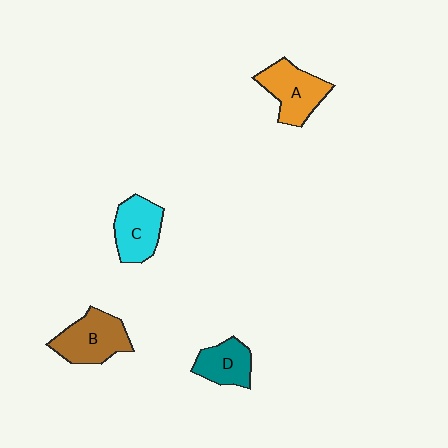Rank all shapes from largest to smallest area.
From largest to smallest: B (brown), A (orange), C (cyan), D (teal).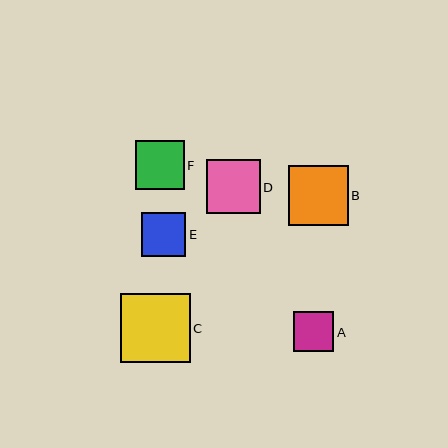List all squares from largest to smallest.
From largest to smallest: C, B, D, F, E, A.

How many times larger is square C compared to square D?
Square C is approximately 1.3 times the size of square D.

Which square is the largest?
Square C is the largest with a size of approximately 70 pixels.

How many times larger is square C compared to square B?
Square C is approximately 1.2 times the size of square B.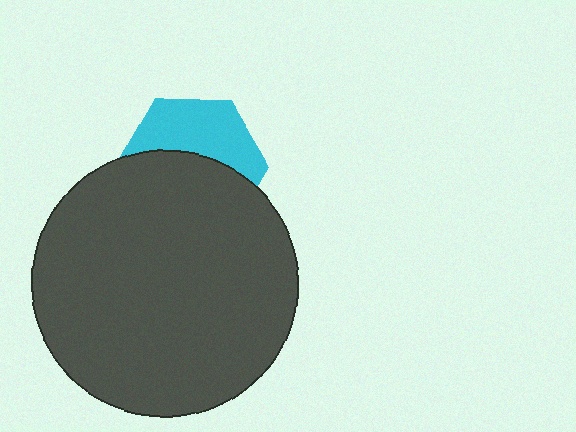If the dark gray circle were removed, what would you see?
You would see the complete cyan hexagon.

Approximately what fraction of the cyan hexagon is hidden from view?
Roughly 56% of the cyan hexagon is hidden behind the dark gray circle.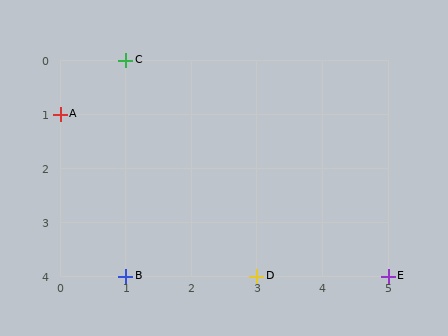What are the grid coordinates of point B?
Point B is at grid coordinates (1, 4).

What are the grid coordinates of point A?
Point A is at grid coordinates (0, 1).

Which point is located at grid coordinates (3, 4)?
Point D is at (3, 4).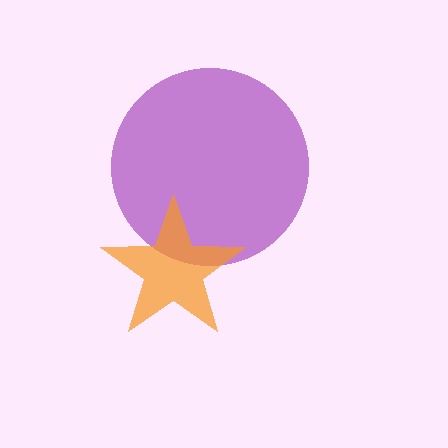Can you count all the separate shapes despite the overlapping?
Yes, there are 2 separate shapes.